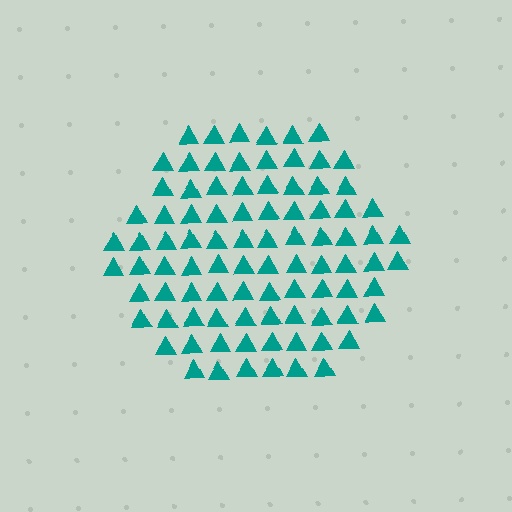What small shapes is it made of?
It is made of small triangles.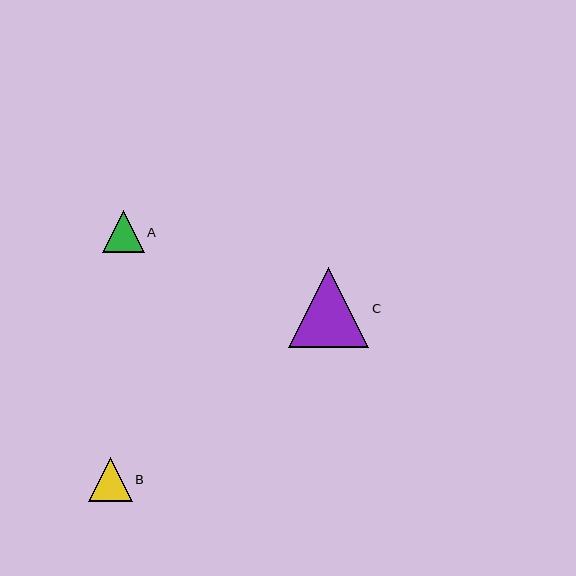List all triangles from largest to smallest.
From largest to smallest: C, B, A.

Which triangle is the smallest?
Triangle A is the smallest with a size of approximately 42 pixels.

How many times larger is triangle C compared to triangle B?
Triangle C is approximately 1.8 times the size of triangle B.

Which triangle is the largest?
Triangle C is the largest with a size of approximately 80 pixels.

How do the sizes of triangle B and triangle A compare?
Triangle B and triangle A are approximately the same size.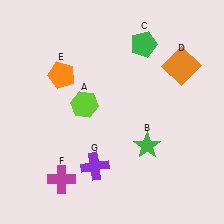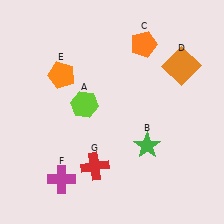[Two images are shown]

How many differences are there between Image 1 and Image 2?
There are 2 differences between the two images.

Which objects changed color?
C changed from green to orange. G changed from purple to red.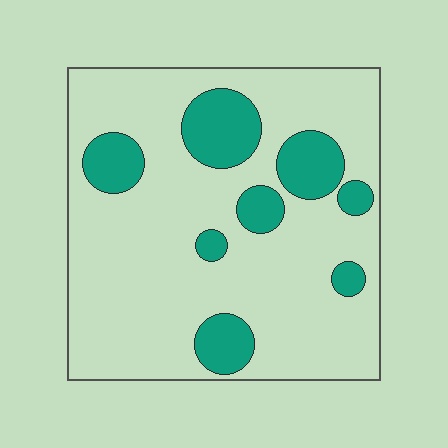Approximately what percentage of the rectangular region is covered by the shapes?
Approximately 20%.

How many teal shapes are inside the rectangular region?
8.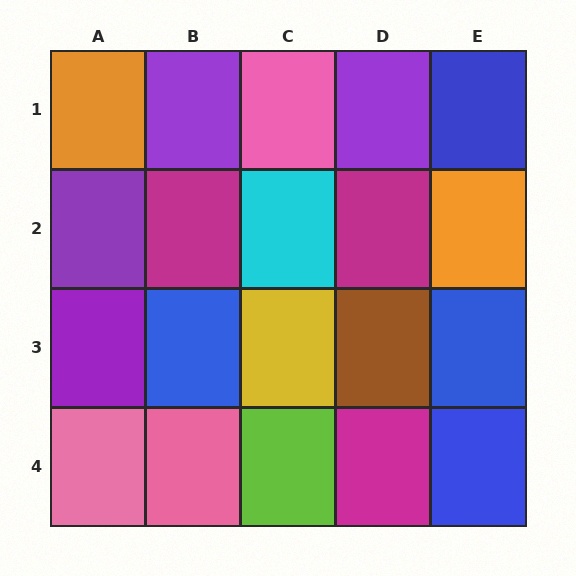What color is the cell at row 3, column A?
Purple.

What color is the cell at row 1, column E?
Blue.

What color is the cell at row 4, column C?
Lime.